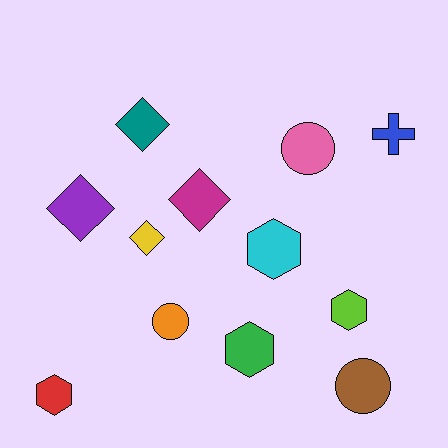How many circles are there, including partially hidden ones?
There are 3 circles.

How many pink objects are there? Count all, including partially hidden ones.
There is 1 pink object.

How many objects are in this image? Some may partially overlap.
There are 12 objects.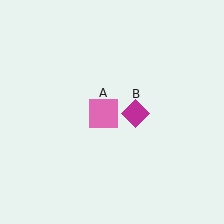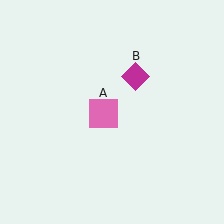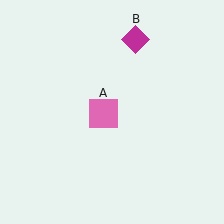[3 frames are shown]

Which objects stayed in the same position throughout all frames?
Pink square (object A) remained stationary.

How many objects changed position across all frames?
1 object changed position: magenta diamond (object B).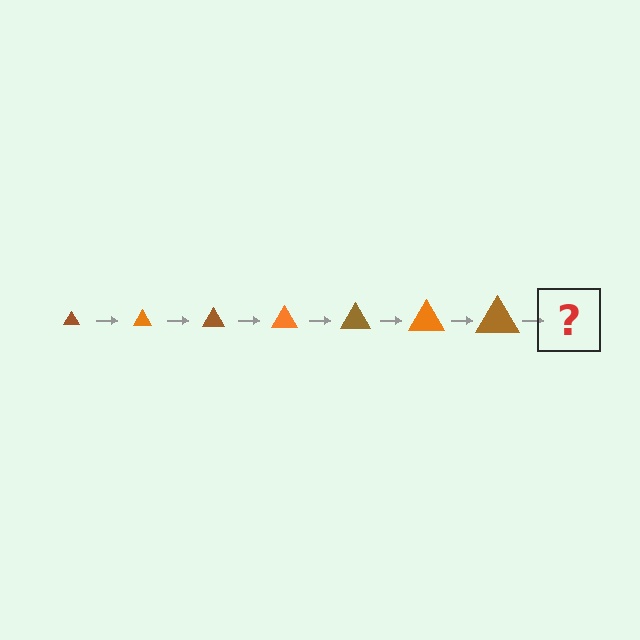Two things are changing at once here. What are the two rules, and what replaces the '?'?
The two rules are that the triangle grows larger each step and the color cycles through brown and orange. The '?' should be an orange triangle, larger than the previous one.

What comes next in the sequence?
The next element should be an orange triangle, larger than the previous one.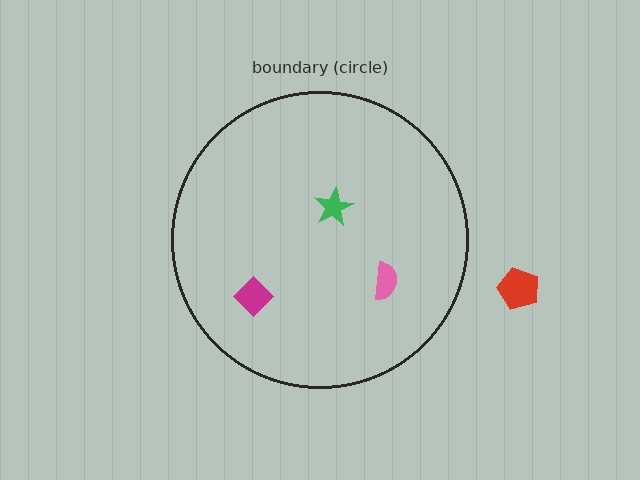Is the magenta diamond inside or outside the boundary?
Inside.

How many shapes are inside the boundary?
3 inside, 1 outside.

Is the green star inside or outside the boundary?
Inside.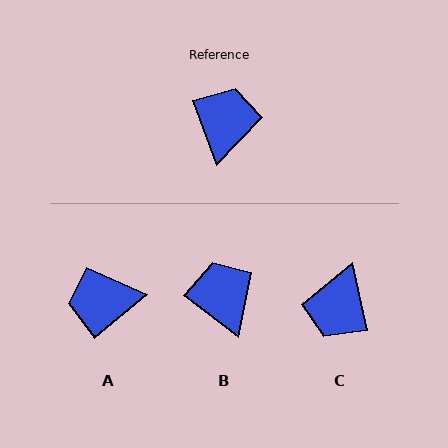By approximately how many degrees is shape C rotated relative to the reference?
Approximately 173 degrees counter-clockwise.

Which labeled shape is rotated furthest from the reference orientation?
C, about 173 degrees away.